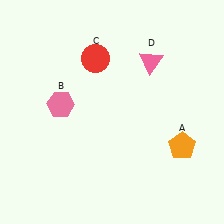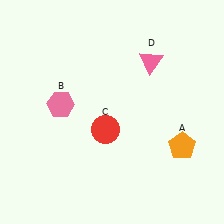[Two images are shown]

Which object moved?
The red circle (C) moved down.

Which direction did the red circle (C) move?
The red circle (C) moved down.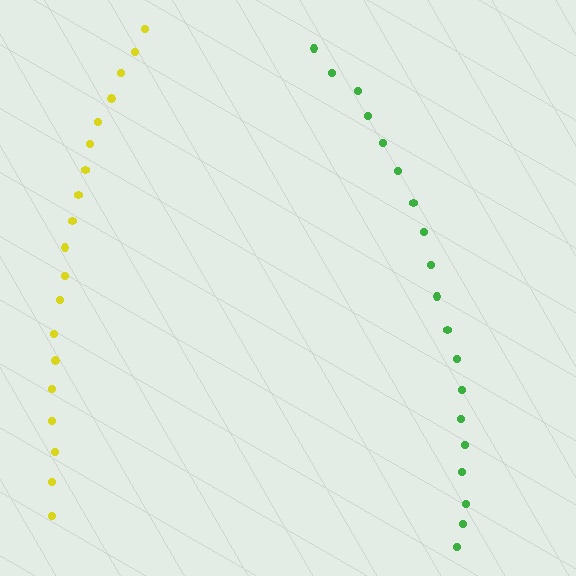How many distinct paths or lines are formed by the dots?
There are 2 distinct paths.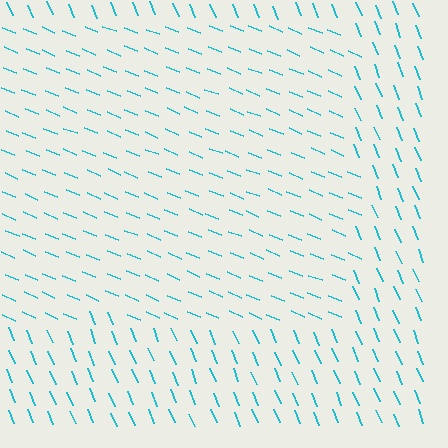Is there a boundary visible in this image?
Yes, there is a texture boundary formed by a change in line orientation.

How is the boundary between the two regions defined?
The boundary is defined purely by a change in line orientation (approximately 45 degrees difference). All lines are the same color and thickness.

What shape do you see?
I see a rectangle.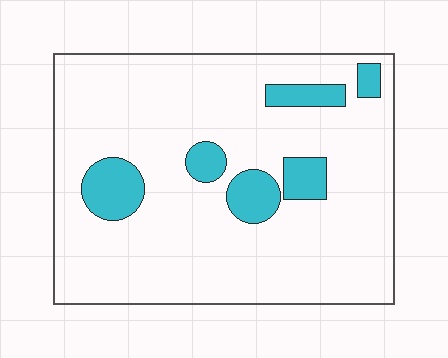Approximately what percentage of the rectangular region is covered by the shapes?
Approximately 15%.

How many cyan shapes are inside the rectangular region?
6.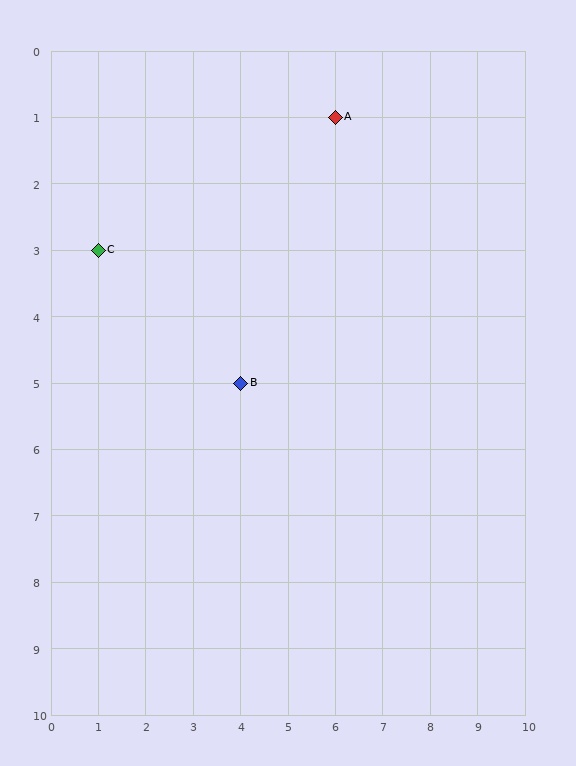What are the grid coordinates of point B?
Point B is at grid coordinates (4, 5).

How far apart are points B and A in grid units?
Points B and A are 2 columns and 4 rows apart (about 4.5 grid units diagonally).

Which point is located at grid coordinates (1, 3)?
Point C is at (1, 3).